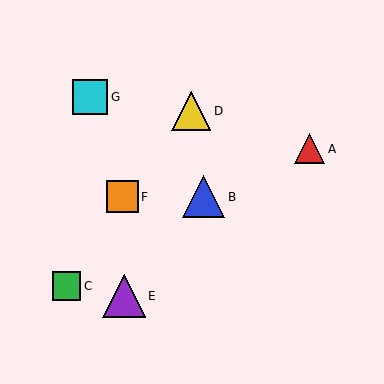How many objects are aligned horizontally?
2 objects (B, F) are aligned horizontally.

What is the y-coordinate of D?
Object D is at y≈111.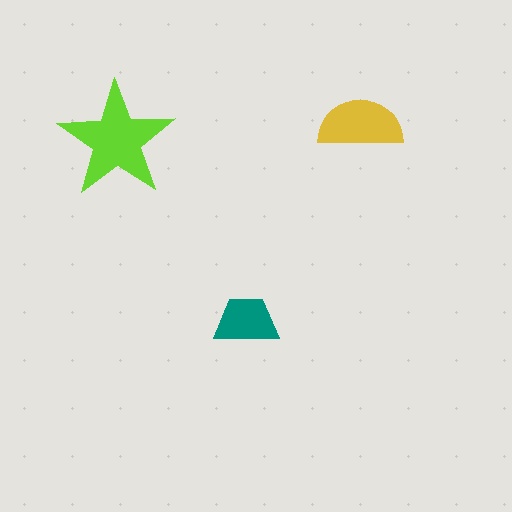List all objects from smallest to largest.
The teal trapezoid, the yellow semicircle, the lime star.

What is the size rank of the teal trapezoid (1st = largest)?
3rd.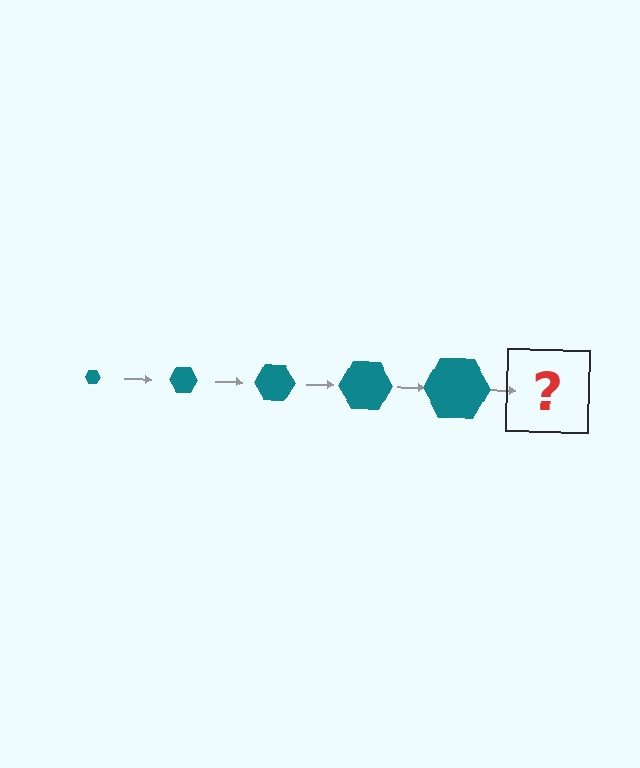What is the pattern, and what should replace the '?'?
The pattern is that the hexagon gets progressively larger each step. The '?' should be a teal hexagon, larger than the previous one.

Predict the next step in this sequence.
The next step is a teal hexagon, larger than the previous one.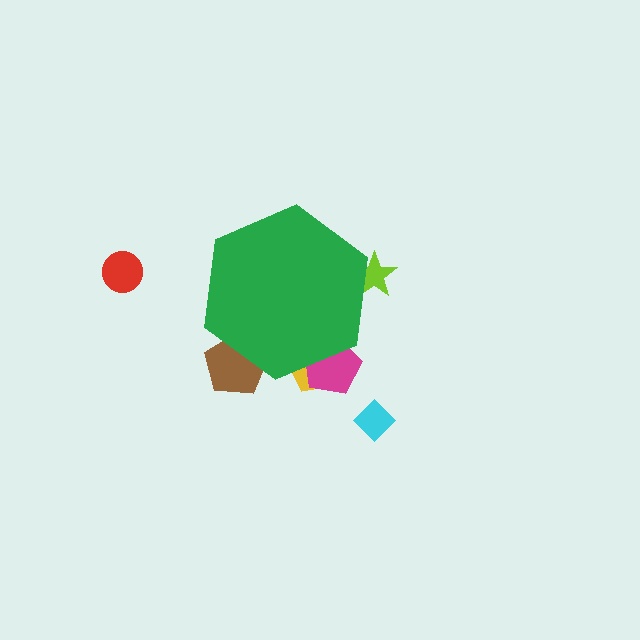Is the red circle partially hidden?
No, the red circle is fully visible.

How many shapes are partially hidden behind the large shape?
4 shapes are partially hidden.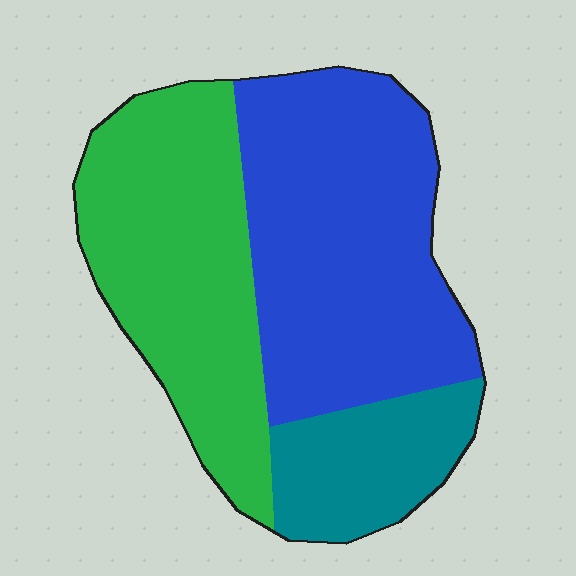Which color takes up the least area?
Teal, at roughly 15%.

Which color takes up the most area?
Blue, at roughly 45%.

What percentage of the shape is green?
Green covers 38% of the shape.